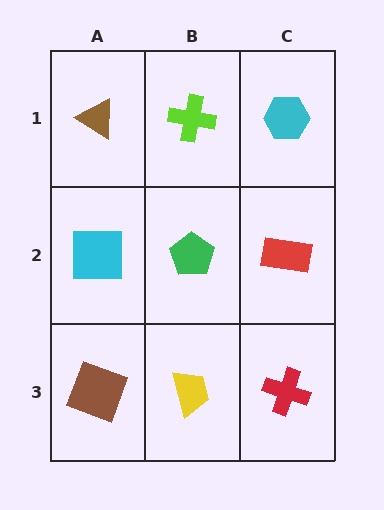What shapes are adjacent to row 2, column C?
A cyan hexagon (row 1, column C), a red cross (row 3, column C), a green pentagon (row 2, column B).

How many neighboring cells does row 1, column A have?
2.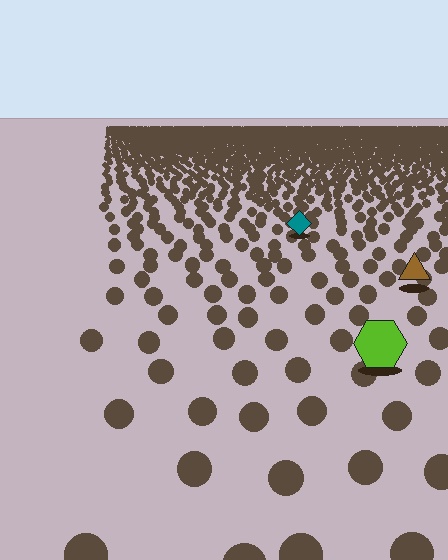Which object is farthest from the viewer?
The teal diamond is farthest from the viewer. It appears smaller and the ground texture around it is denser.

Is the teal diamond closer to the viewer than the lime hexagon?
No. The lime hexagon is closer — you can tell from the texture gradient: the ground texture is coarser near it.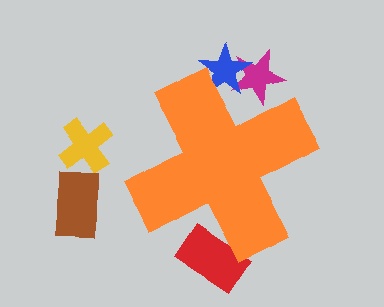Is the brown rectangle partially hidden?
No, the brown rectangle is fully visible.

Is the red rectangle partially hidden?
Yes, the red rectangle is partially hidden behind the orange cross.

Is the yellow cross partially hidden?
No, the yellow cross is fully visible.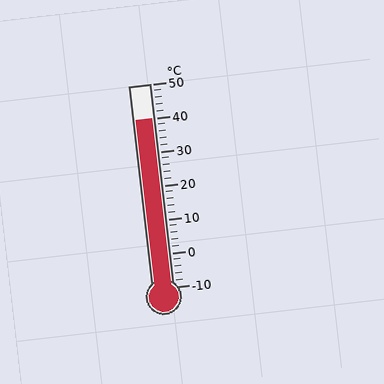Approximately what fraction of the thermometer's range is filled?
The thermometer is filled to approximately 85% of its range.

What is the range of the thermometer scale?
The thermometer scale ranges from -10°C to 50°C.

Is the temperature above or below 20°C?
The temperature is above 20°C.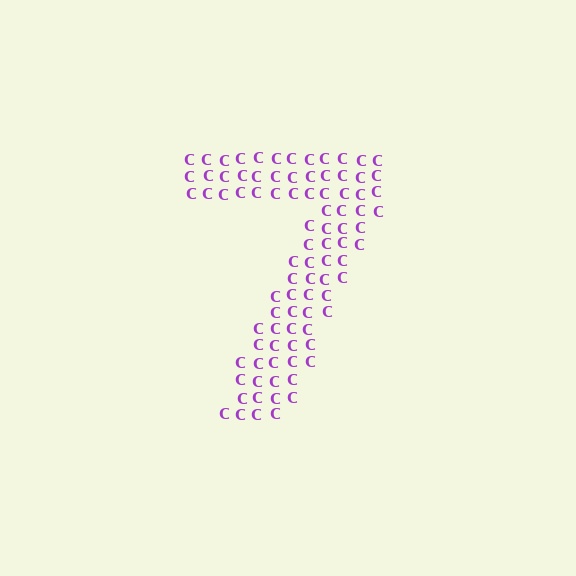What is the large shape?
The large shape is the digit 7.